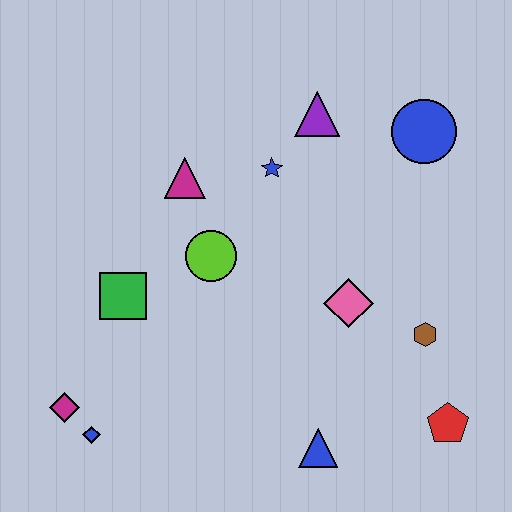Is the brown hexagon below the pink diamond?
Yes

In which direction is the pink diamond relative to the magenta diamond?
The pink diamond is to the right of the magenta diamond.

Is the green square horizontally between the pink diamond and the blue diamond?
Yes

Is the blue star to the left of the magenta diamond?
No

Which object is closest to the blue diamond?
The magenta diamond is closest to the blue diamond.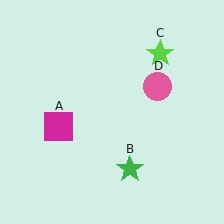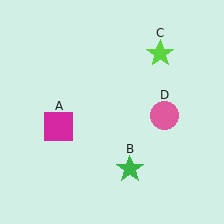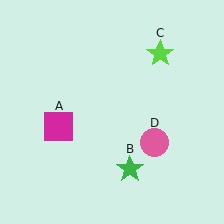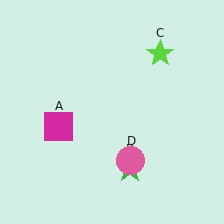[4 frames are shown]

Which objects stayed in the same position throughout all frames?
Magenta square (object A) and green star (object B) and lime star (object C) remained stationary.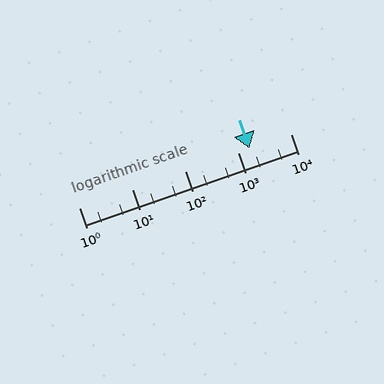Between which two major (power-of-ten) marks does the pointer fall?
The pointer is between 1000 and 10000.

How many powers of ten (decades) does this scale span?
The scale spans 4 decades, from 1 to 10000.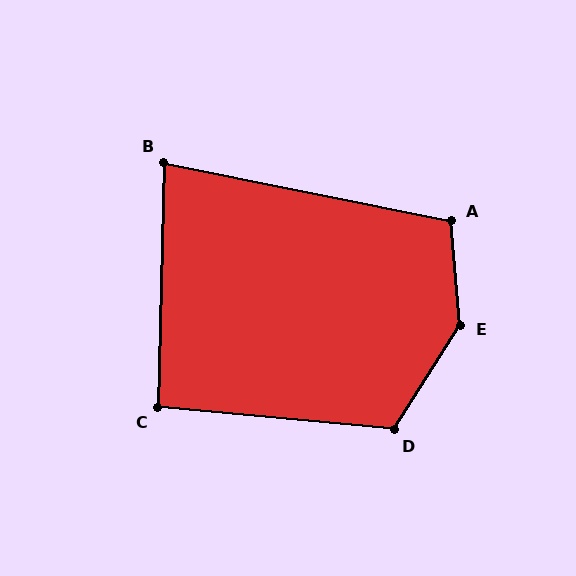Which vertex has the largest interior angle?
E, at approximately 142 degrees.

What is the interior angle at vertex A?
Approximately 107 degrees (obtuse).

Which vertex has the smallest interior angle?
B, at approximately 80 degrees.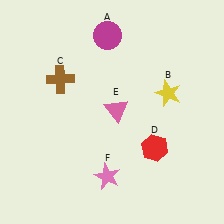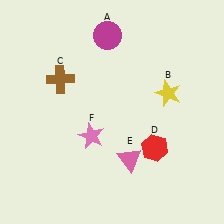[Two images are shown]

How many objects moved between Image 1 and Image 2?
2 objects moved between the two images.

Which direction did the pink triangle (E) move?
The pink triangle (E) moved down.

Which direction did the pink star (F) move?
The pink star (F) moved up.